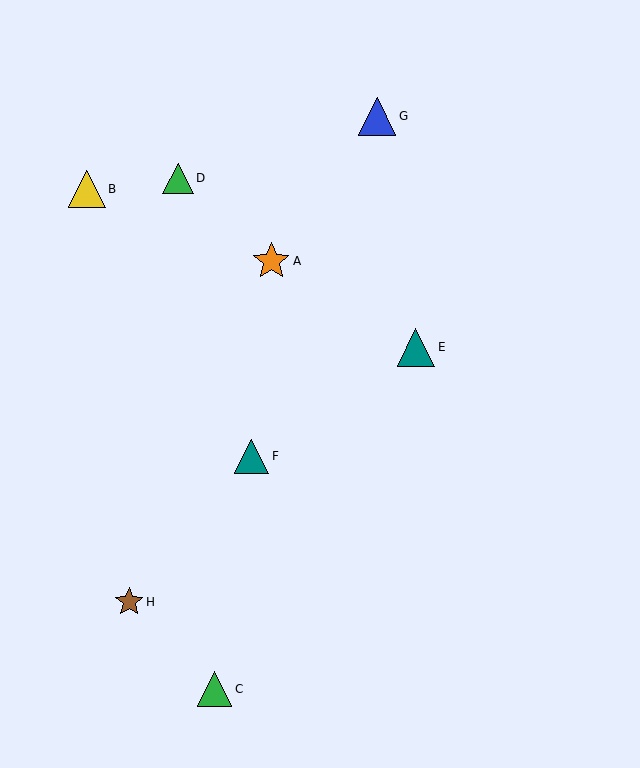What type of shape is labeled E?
Shape E is a teal triangle.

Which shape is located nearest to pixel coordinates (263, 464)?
The teal triangle (labeled F) at (252, 456) is nearest to that location.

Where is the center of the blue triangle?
The center of the blue triangle is at (377, 116).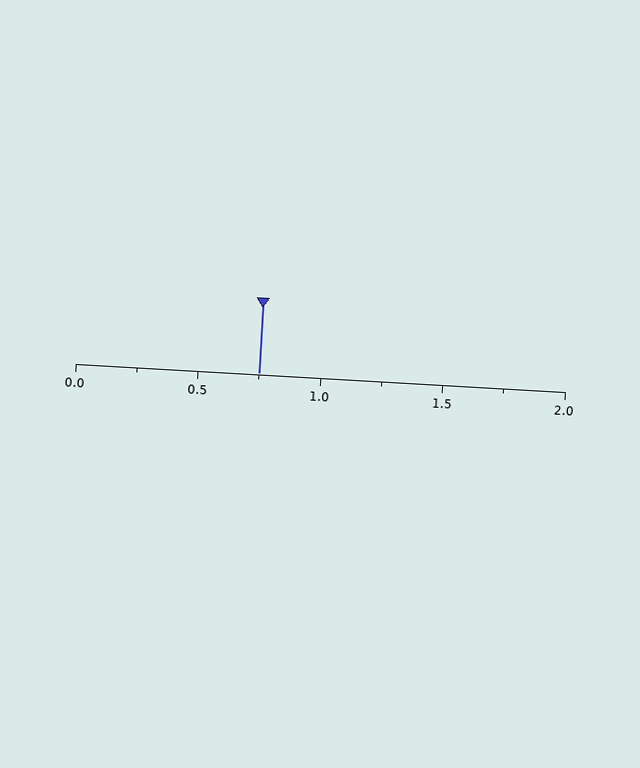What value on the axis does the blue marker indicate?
The marker indicates approximately 0.75.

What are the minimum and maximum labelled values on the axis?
The axis runs from 0.0 to 2.0.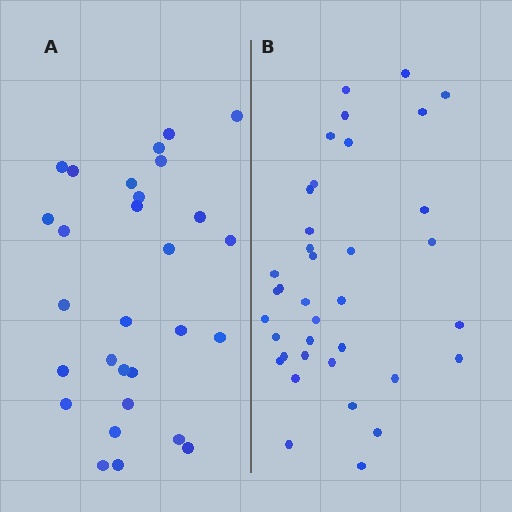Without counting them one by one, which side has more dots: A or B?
Region B (the right region) has more dots.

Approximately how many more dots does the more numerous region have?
Region B has roughly 8 or so more dots than region A.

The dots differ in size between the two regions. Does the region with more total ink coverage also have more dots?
No. Region A has more total ink coverage because its dots are larger, but region B actually contains more individual dots. Total area can be misleading — the number of items is what matters here.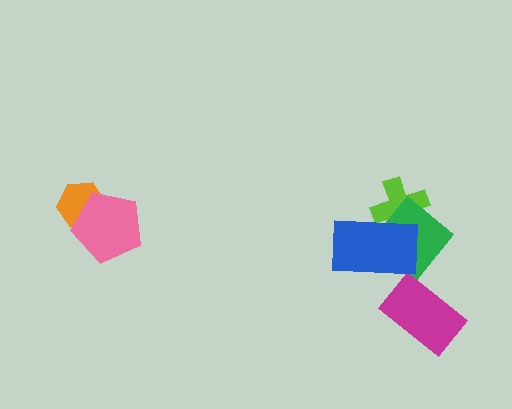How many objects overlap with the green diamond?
2 objects overlap with the green diamond.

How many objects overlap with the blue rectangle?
2 objects overlap with the blue rectangle.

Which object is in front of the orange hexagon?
The pink pentagon is in front of the orange hexagon.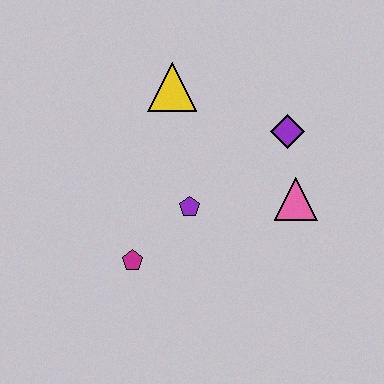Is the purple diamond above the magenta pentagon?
Yes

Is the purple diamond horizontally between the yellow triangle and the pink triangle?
Yes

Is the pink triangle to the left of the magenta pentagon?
No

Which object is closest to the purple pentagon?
The magenta pentagon is closest to the purple pentagon.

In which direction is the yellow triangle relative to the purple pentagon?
The yellow triangle is above the purple pentagon.